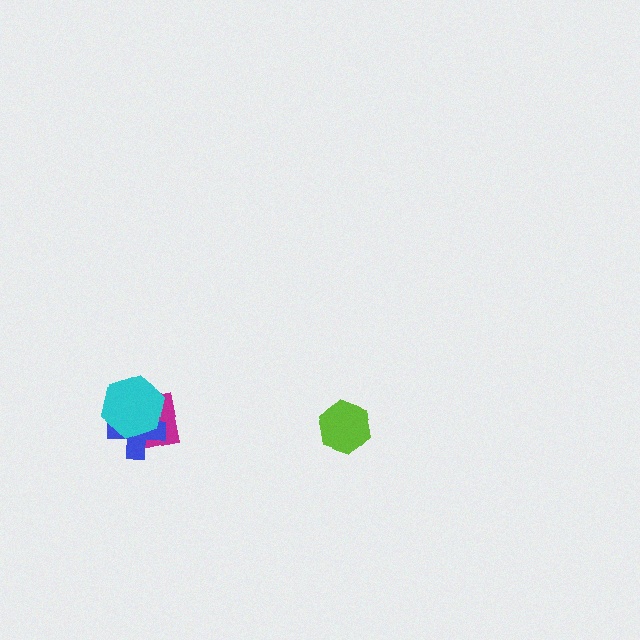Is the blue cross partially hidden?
Yes, it is partially covered by another shape.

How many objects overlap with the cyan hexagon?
2 objects overlap with the cyan hexagon.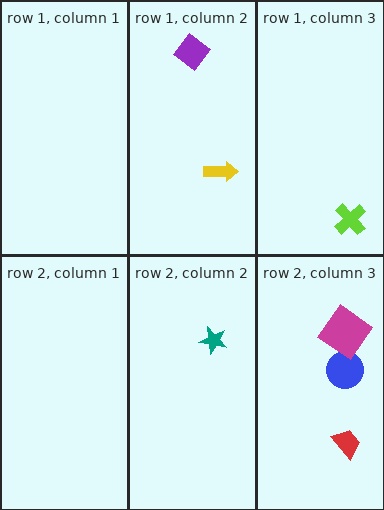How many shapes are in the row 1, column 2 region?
2.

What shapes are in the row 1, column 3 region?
The lime cross.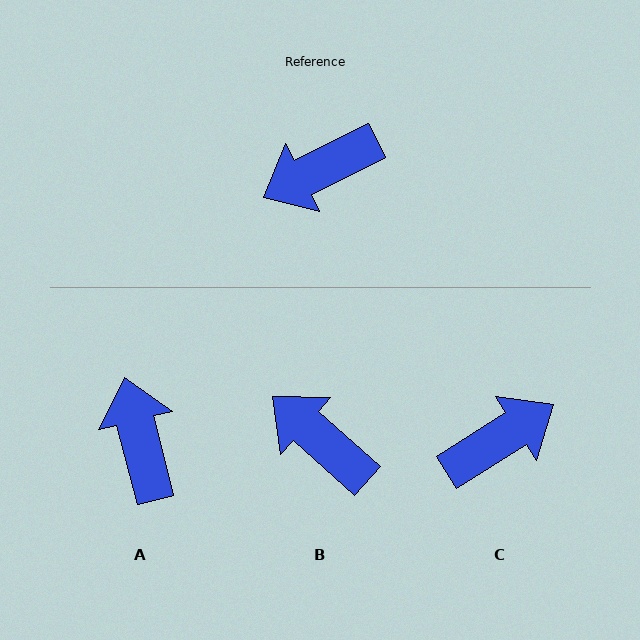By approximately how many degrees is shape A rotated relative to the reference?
Approximately 102 degrees clockwise.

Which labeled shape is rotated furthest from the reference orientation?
C, about 174 degrees away.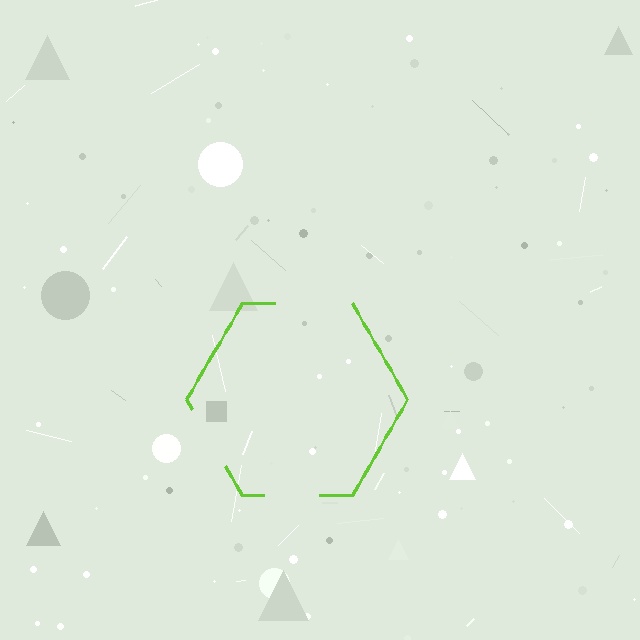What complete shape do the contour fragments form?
The contour fragments form a hexagon.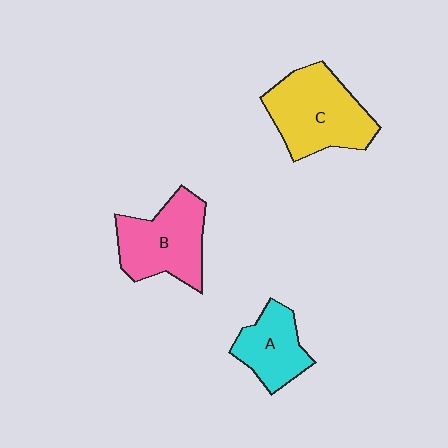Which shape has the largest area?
Shape C (yellow).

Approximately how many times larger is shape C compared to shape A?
Approximately 1.6 times.